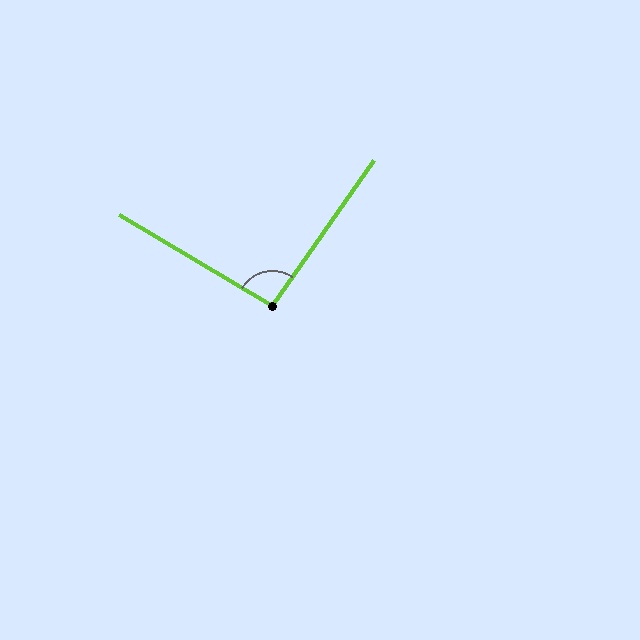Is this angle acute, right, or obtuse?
It is approximately a right angle.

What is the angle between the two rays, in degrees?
Approximately 94 degrees.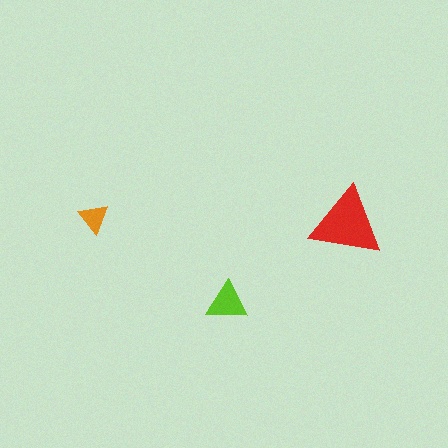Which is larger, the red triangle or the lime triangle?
The red one.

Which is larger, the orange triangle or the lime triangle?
The lime one.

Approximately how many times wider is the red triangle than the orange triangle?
About 2.5 times wider.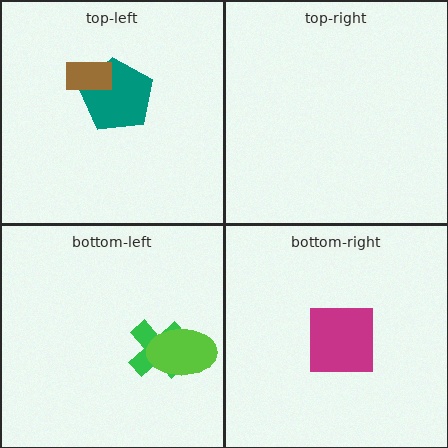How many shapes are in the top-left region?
2.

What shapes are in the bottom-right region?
The magenta square.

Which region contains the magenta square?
The bottom-right region.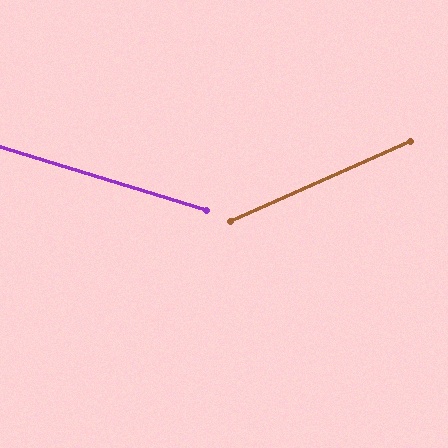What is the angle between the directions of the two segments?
Approximately 41 degrees.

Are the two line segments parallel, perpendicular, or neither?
Neither parallel nor perpendicular — they differ by about 41°.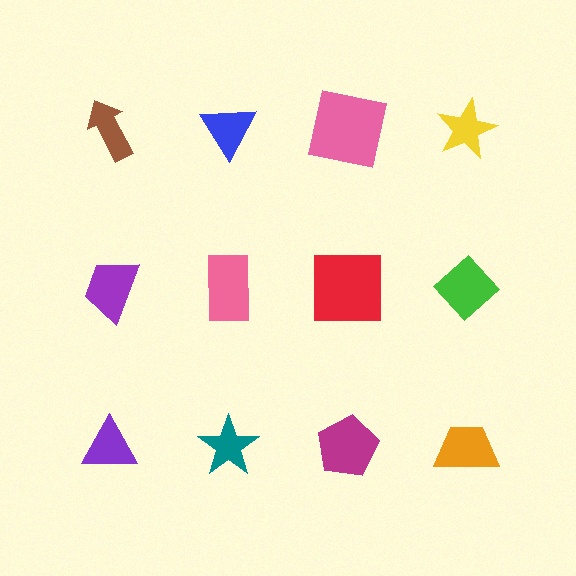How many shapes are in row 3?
4 shapes.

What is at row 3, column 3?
A magenta pentagon.